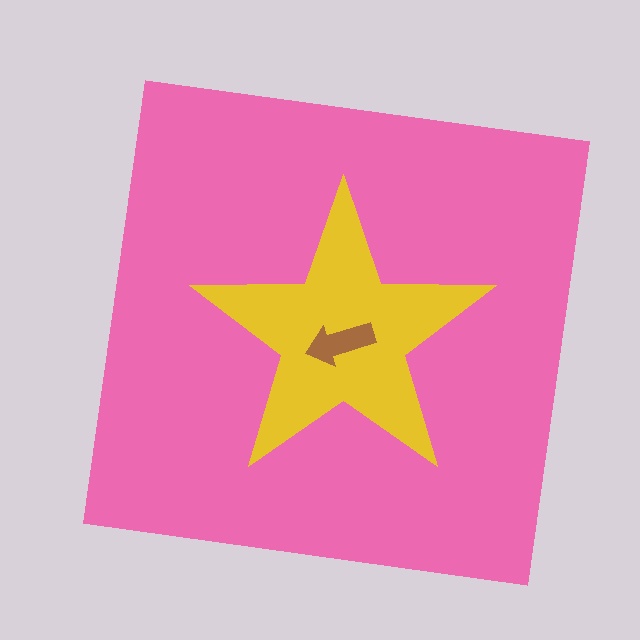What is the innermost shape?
The brown arrow.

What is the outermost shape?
The pink square.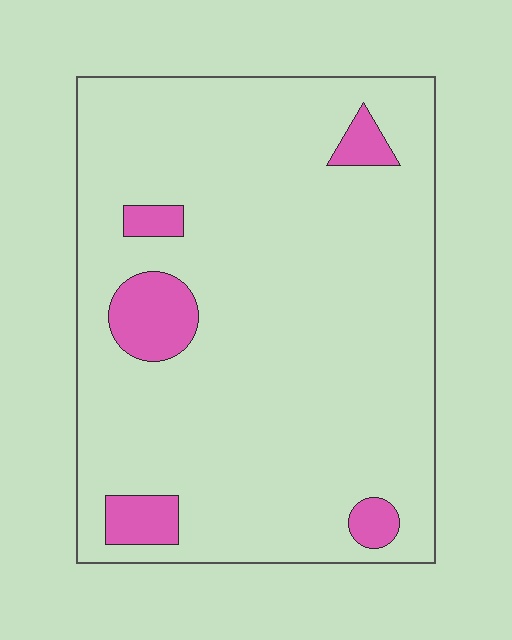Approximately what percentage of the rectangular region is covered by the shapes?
Approximately 10%.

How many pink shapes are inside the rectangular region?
5.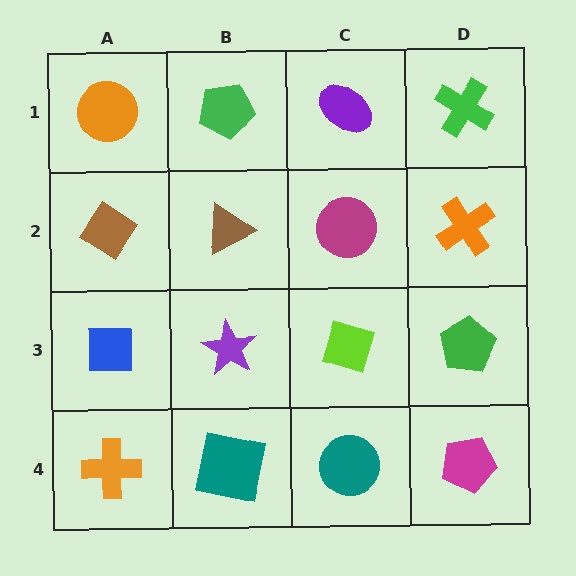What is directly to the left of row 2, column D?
A magenta circle.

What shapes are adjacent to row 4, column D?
A green pentagon (row 3, column D), a teal circle (row 4, column C).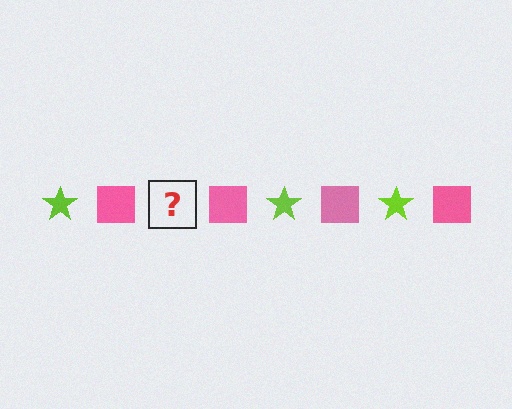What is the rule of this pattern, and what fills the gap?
The rule is that the pattern alternates between lime star and pink square. The gap should be filled with a lime star.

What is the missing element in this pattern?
The missing element is a lime star.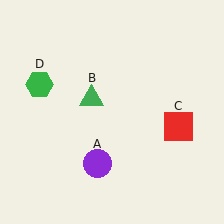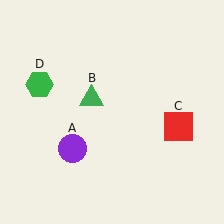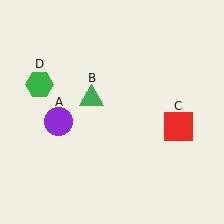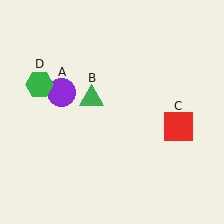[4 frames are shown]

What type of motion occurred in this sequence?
The purple circle (object A) rotated clockwise around the center of the scene.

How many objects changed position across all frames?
1 object changed position: purple circle (object A).